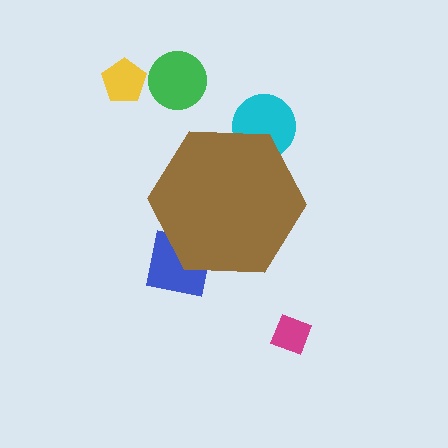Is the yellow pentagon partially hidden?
No, the yellow pentagon is fully visible.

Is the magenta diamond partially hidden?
No, the magenta diamond is fully visible.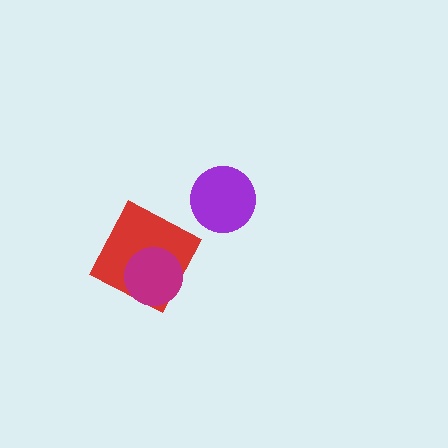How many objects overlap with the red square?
1 object overlaps with the red square.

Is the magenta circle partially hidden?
No, no other shape covers it.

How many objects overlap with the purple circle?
0 objects overlap with the purple circle.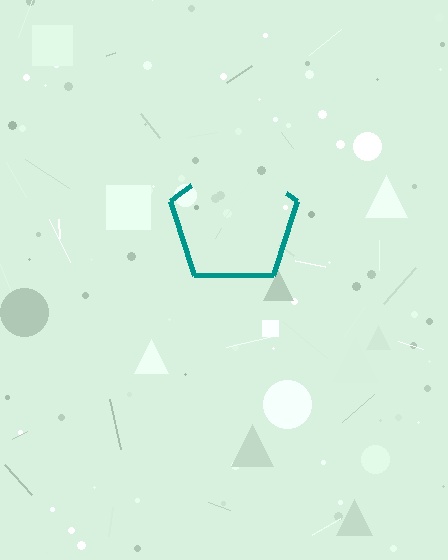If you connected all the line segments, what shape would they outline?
They would outline a pentagon.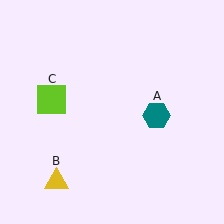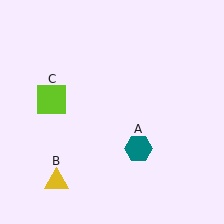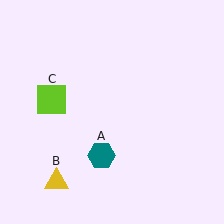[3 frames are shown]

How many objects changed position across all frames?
1 object changed position: teal hexagon (object A).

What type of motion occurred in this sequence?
The teal hexagon (object A) rotated clockwise around the center of the scene.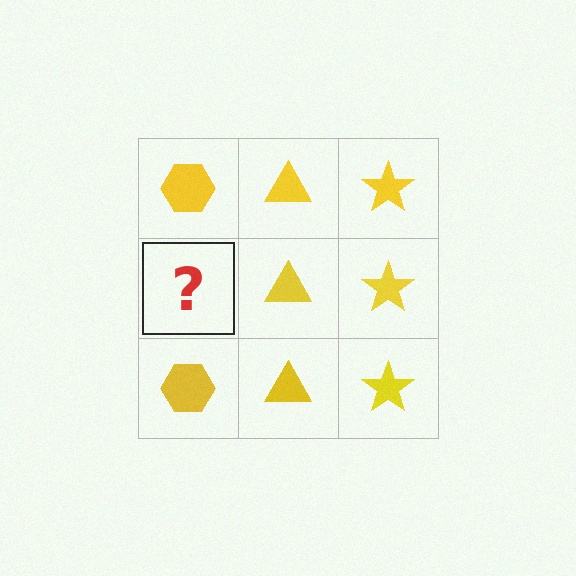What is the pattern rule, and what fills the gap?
The rule is that each column has a consistent shape. The gap should be filled with a yellow hexagon.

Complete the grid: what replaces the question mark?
The question mark should be replaced with a yellow hexagon.